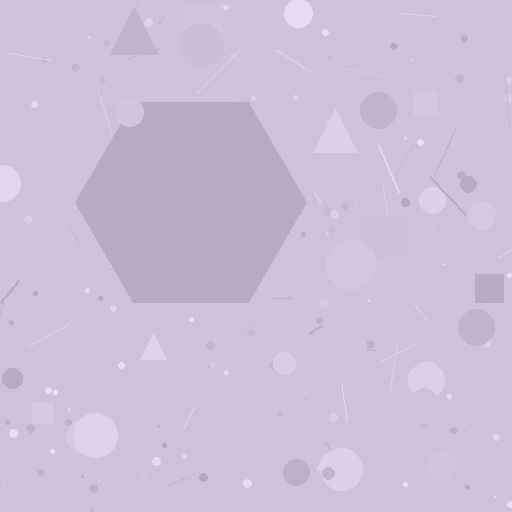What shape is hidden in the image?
A hexagon is hidden in the image.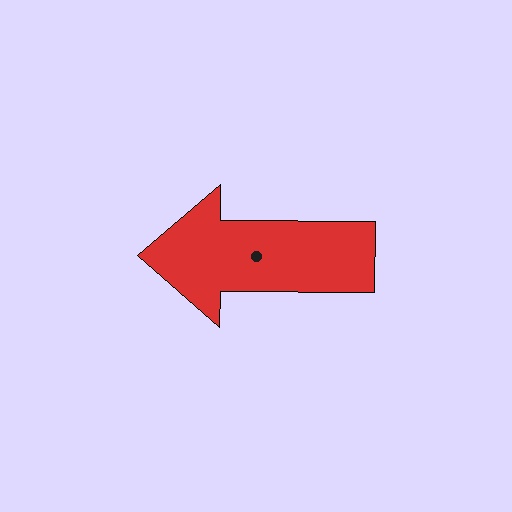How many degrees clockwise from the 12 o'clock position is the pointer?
Approximately 270 degrees.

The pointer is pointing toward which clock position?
Roughly 9 o'clock.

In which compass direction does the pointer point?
West.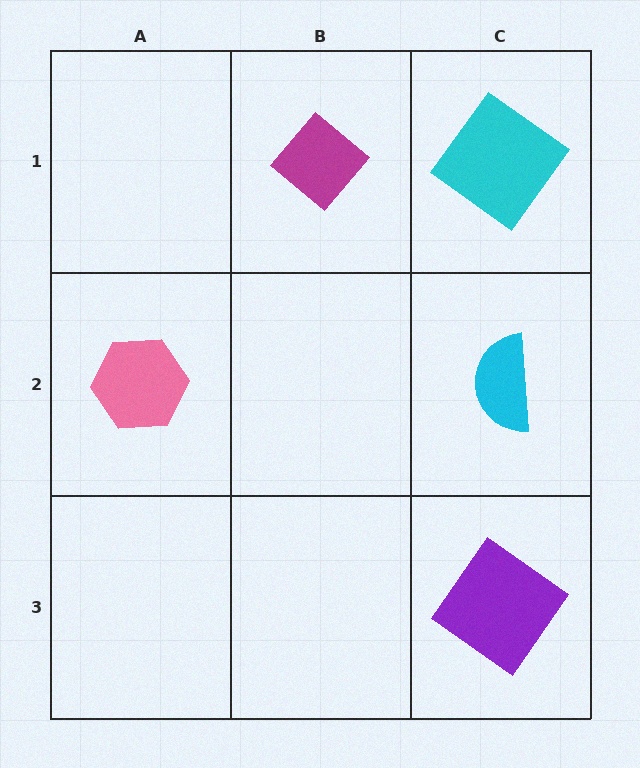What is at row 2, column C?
A cyan semicircle.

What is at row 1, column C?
A cyan diamond.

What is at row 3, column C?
A purple diamond.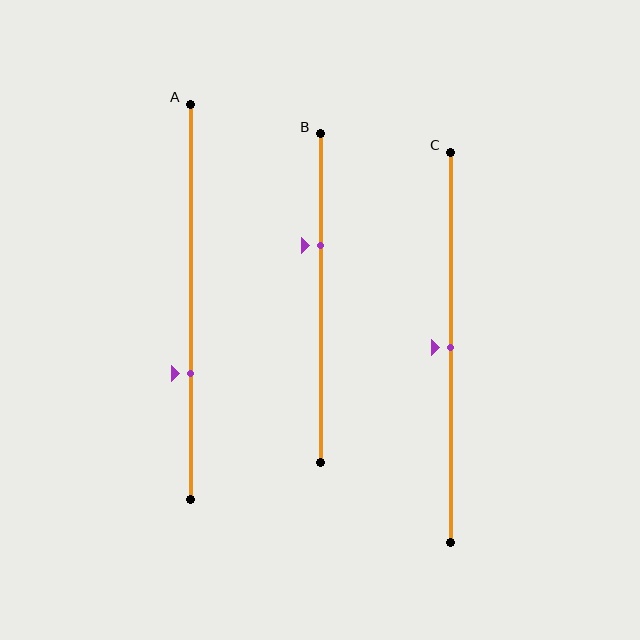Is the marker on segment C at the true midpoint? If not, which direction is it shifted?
Yes, the marker on segment C is at the true midpoint.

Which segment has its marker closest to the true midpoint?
Segment C has its marker closest to the true midpoint.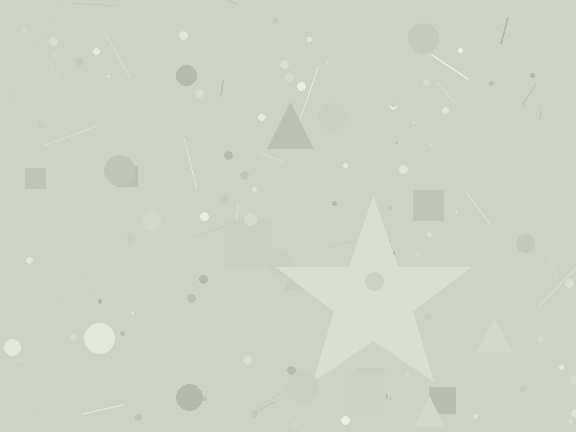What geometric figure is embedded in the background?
A star is embedded in the background.